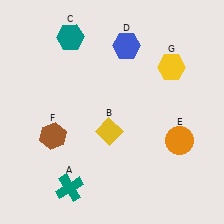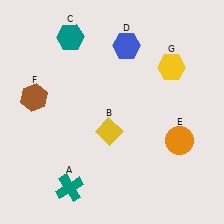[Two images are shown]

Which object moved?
The brown hexagon (F) moved up.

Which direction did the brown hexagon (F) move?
The brown hexagon (F) moved up.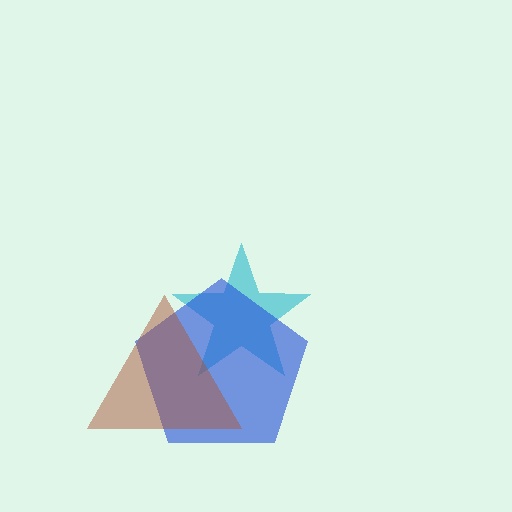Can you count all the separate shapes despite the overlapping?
Yes, there are 3 separate shapes.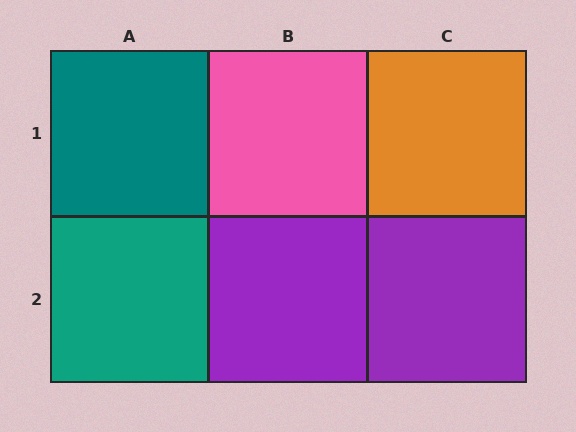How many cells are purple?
2 cells are purple.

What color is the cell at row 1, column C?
Orange.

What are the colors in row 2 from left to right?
Teal, purple, purple.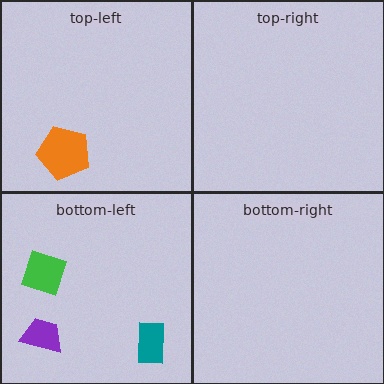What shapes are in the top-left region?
The orange pentagon.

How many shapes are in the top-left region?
1.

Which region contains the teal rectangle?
The bottom-left region.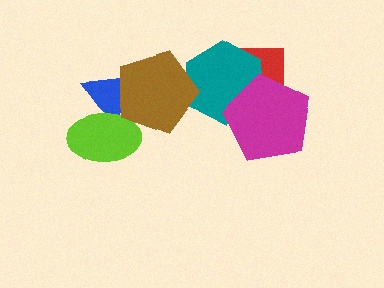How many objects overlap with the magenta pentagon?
2 objects overlap with the magenta pentagon.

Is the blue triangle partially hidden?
Yes, it is partially covered by another shape.